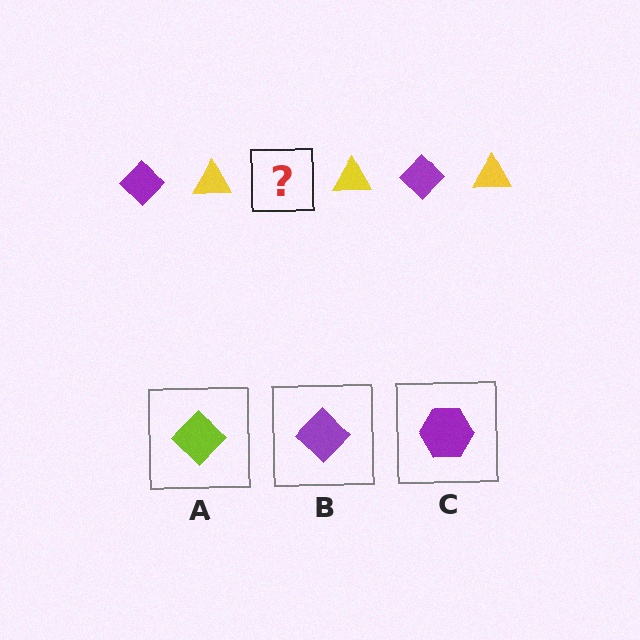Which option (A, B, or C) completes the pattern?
B.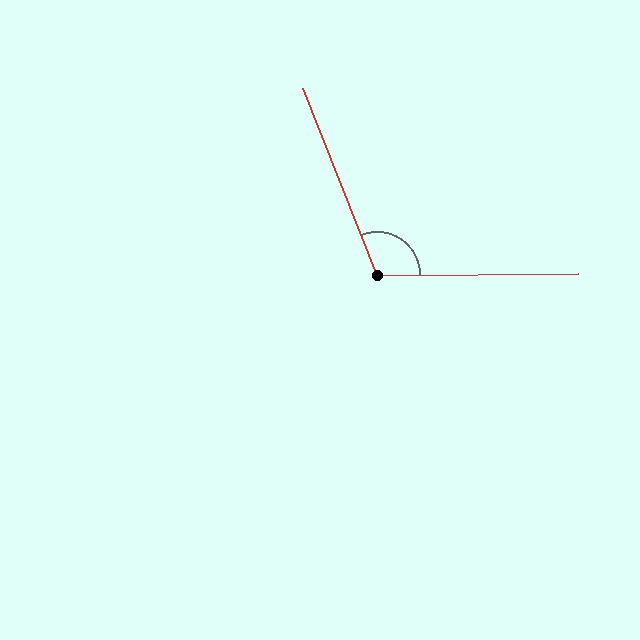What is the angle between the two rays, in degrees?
Approximately 111 degrees.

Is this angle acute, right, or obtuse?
It is obtuse.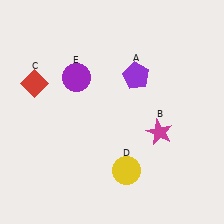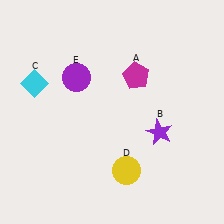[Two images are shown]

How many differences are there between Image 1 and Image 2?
There are 3 differences between the two images.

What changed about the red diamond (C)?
In Image 1, C is red. In Image 2, it changed to cyan.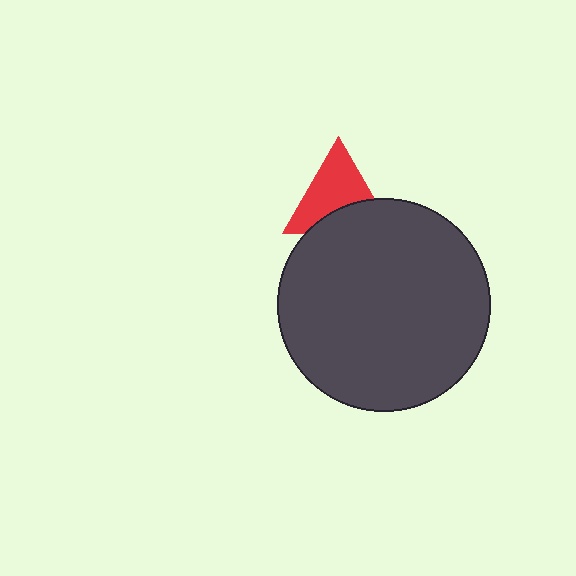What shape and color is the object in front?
The object in front is a dark gray circle.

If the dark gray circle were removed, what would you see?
You would see the complete red triangle.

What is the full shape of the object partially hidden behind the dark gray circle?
The partially hidden object is a red triangle.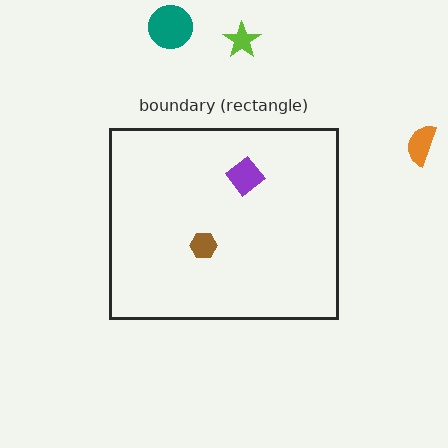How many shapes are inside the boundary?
2 inside, 3 outside.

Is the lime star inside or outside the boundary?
Outside.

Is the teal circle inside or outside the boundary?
Outside.